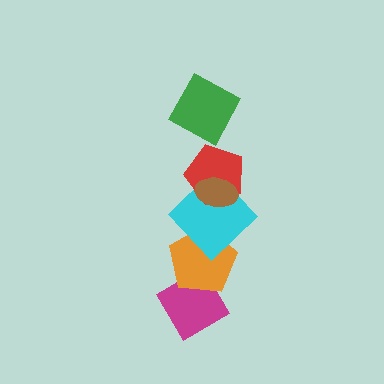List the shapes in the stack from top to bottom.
From top to bottom: the green square, the brown ellipse, the red pentagon, the cyan diamond, the orange pentagon, the magenta diamond.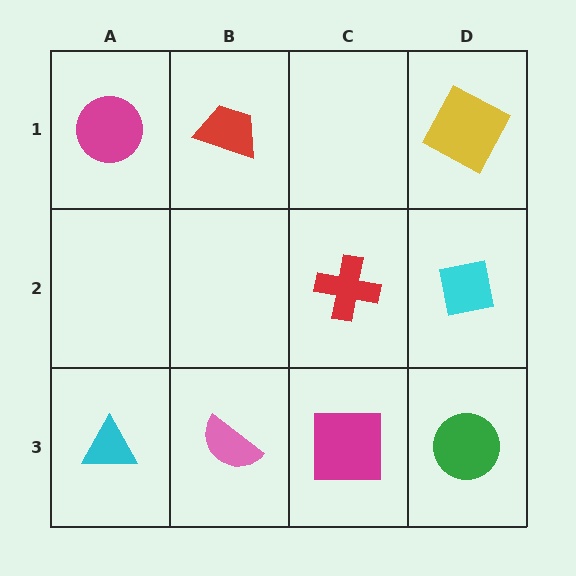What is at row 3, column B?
A pink semicircle.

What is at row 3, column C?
A magenta square.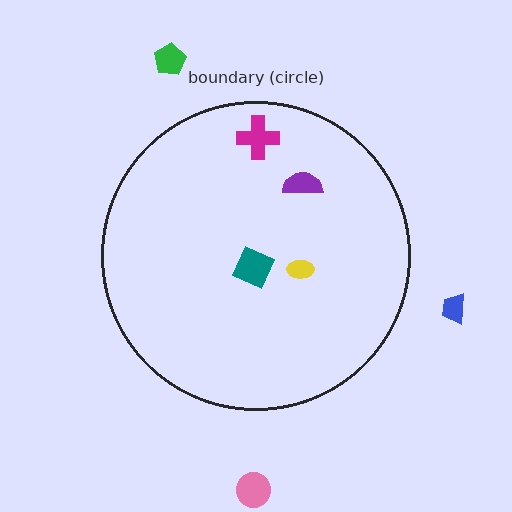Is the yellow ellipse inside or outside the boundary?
Inside.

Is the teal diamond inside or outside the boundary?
Inside.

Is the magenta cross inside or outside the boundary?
Inside.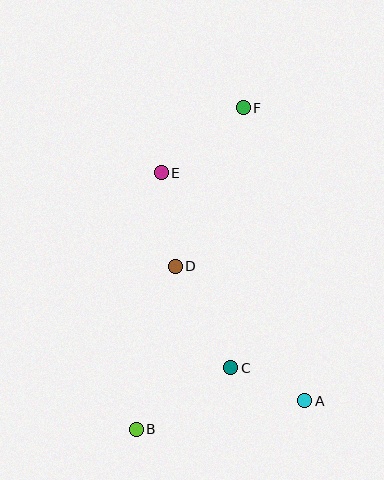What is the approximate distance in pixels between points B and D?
The distance between B and D is approximately 167 pixels.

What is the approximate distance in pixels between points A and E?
The distance between A and E is approximately 270 pixels.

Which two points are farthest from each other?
Points B and F are farthest from each other.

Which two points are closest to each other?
Points A and C are closest to each other.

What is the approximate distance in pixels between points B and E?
The distance between B and E is approximately 258 pixels.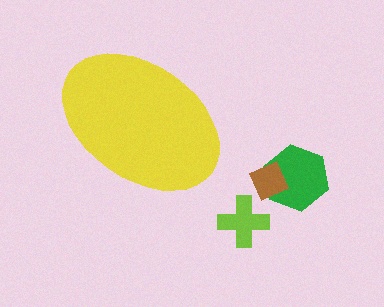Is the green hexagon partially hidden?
No, the green hexagon is fully visible.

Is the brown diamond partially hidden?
No, the brown diamond is fully visible.